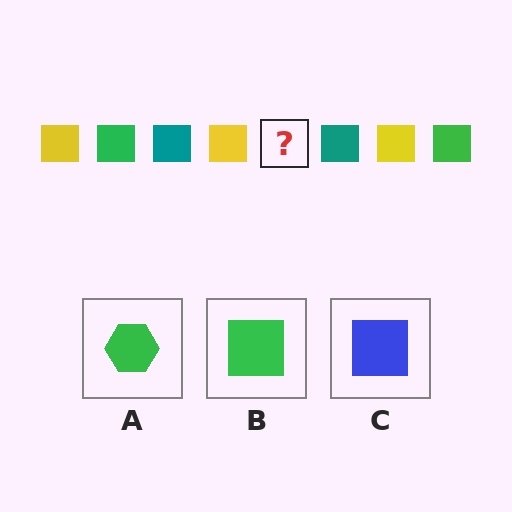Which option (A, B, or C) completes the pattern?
B.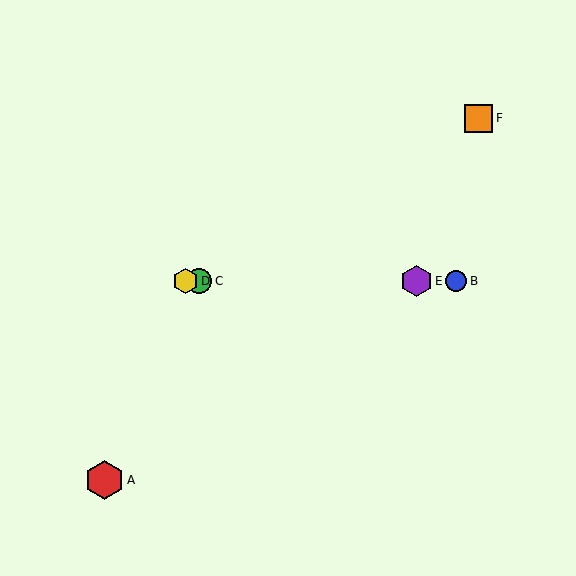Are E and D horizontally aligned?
Yes, both are at y≈281.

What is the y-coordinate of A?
Object A is at y≈480.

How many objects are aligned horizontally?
4 objects (B, C, D, E) are aligned horizontally.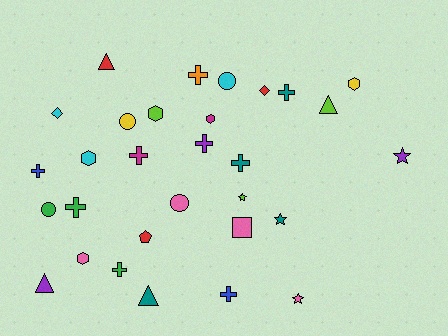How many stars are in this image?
There are 4 stars.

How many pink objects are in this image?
There are 4 pink objects.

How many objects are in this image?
There are 30 objects.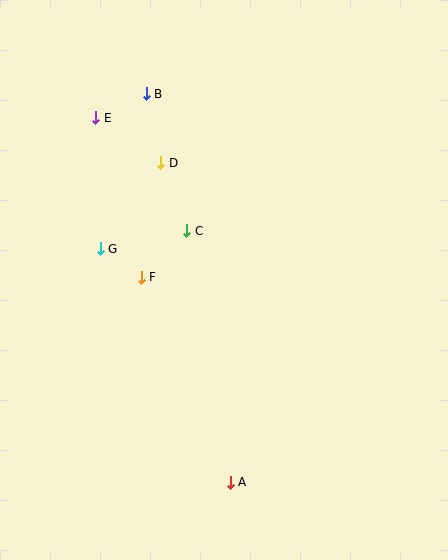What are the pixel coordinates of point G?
Point G is at (100, 249).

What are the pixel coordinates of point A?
Point A is at (230, 482).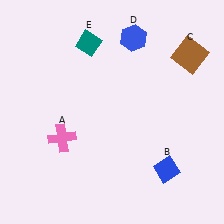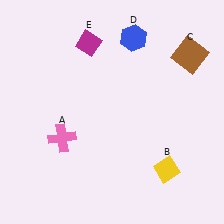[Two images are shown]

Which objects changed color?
B changed from blue to yellow. E changed from teal to magenta.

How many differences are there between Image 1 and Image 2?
There are 2 differences between the two images.